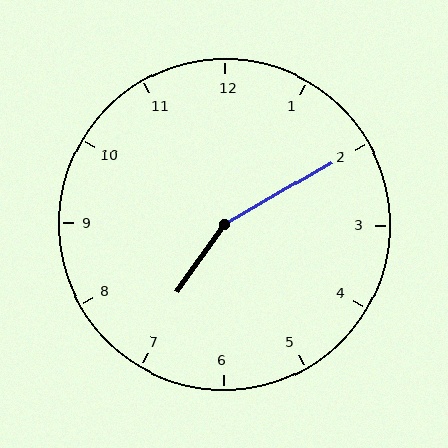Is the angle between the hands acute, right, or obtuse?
It is obtuse.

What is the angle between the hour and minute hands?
Approximately 155 degrees.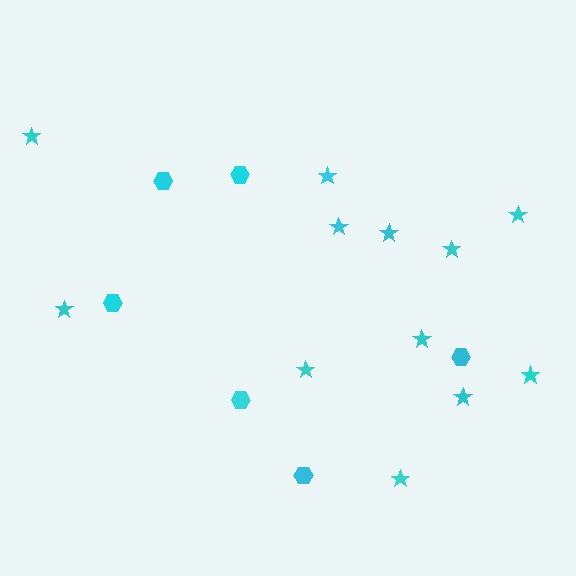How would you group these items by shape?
There are 2 groups: one group of stars (12) and one group of hexagons (6).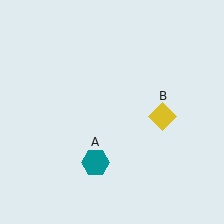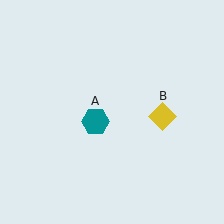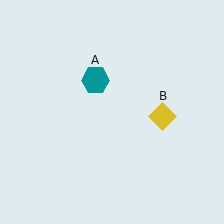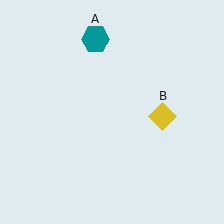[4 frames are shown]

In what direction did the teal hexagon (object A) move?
The teal hexagon (object A) moved up.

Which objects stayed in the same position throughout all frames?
Yellow diamond (object B) remained stationary.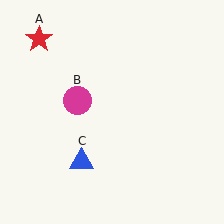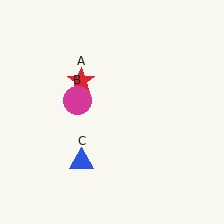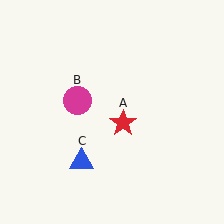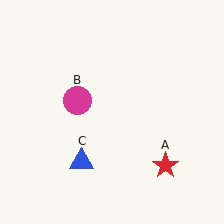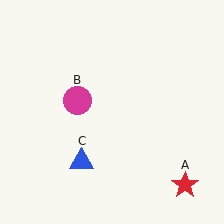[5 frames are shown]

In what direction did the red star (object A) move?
The red star (object A) moved down and to the right.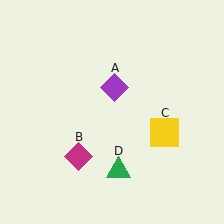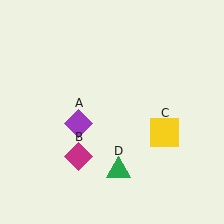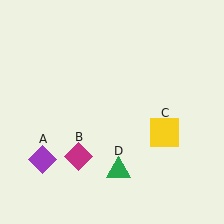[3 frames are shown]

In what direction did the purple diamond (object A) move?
The purple diamond (object A) moved down and to the left.